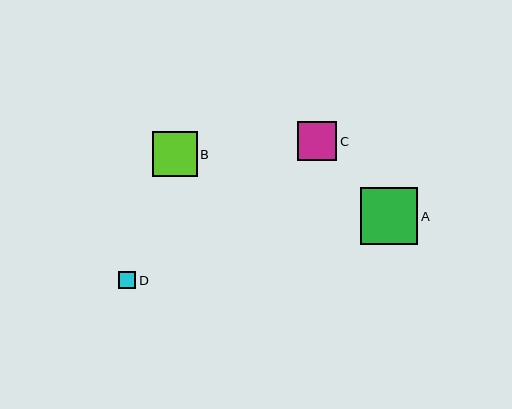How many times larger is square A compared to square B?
Square A is approximately 1.3 times the size of square B.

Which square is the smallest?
Square D is the smallest with a size of approximately 17 pixels.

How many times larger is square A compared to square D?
Square A is approximately 3.4 times the size of square D.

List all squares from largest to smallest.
From largest to smallest: A, B, C, D.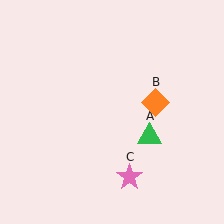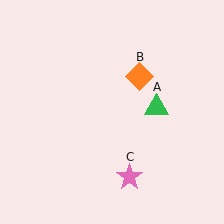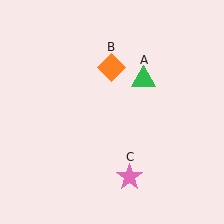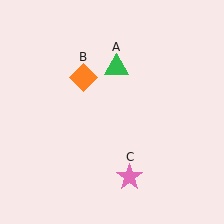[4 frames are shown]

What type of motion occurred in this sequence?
The green triangle (object A), orange diamond (object B) rotated counterclockwise around the center of the scene.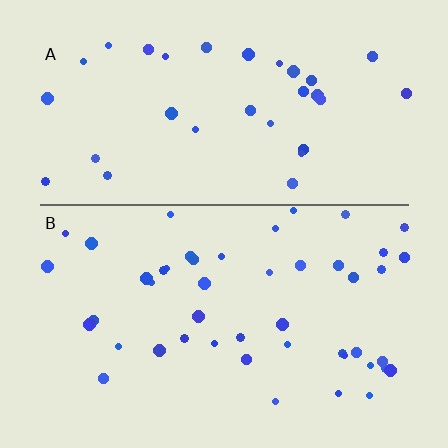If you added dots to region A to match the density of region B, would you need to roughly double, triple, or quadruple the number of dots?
Approximately double.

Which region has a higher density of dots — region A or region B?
B (the bottom).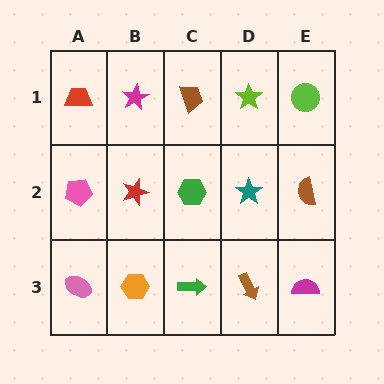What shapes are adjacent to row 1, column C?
A green hexagon (row 2, column C), a magenta star (row 1, column B), a lime star (row 1, column D).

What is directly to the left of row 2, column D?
A green hexagon.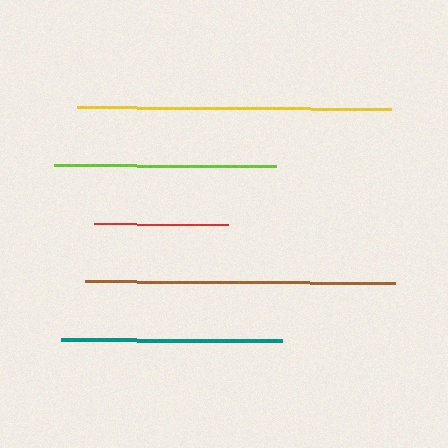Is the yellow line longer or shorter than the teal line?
The yellow line is longer than the teal line.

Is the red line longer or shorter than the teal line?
The teal line is longer than the red line.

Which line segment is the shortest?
The red line is the shortest at approximately 134 pixels.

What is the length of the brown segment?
The brown segment is approximately 310 pixels long.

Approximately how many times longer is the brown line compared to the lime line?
The brown line is approximately 1.4 times the length of the lime line.